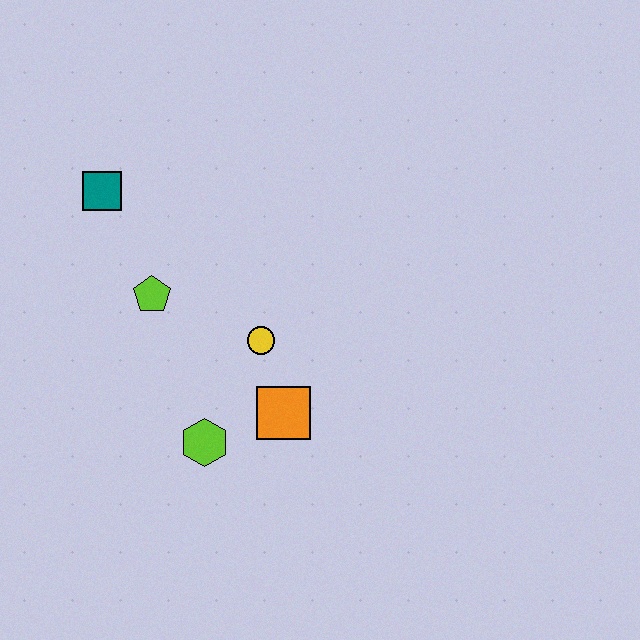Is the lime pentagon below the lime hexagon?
No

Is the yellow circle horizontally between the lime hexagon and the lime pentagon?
No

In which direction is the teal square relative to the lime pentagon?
The teal square is above the lime pentagon.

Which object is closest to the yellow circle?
The orange square is closest to the yellow circle.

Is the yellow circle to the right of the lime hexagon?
Yes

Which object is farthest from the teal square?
The orange square is farthest from the teal square.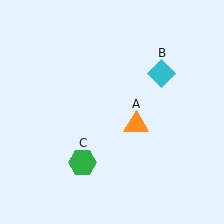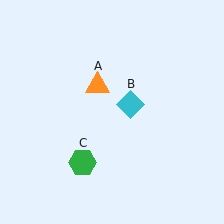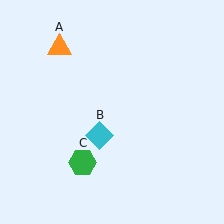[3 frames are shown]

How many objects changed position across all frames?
2 objects changed position: orange triangle (object A), cyan diamond (object B).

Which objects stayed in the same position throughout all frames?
Green hexagon (object C) remained stationary.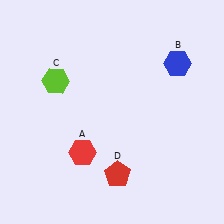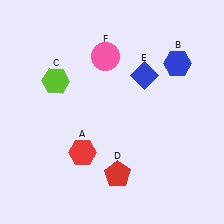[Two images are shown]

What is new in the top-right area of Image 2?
A blue diamond (E) was added in the top-right area of Image 2.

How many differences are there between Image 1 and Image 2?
There are 2 differences between the two images.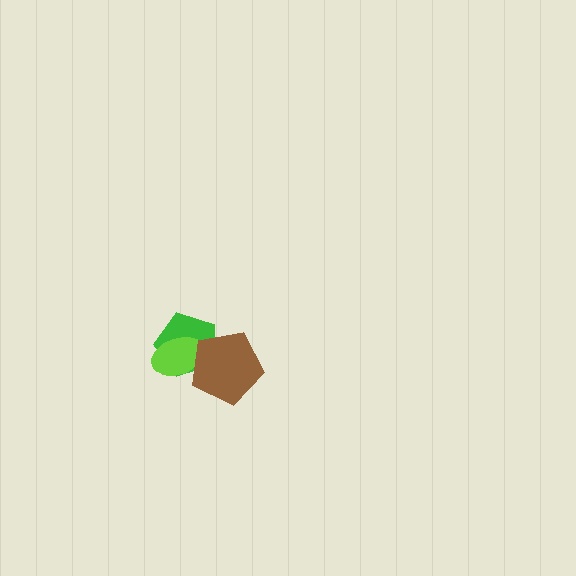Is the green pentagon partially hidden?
Yes, it is partially covered by another shape.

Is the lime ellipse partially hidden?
Yes, it is partially covered by another shape.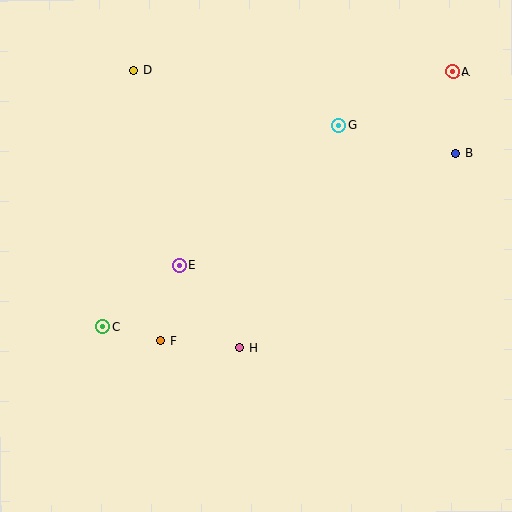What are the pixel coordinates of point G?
Point G is at (338, 125).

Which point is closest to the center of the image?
Point E at (179, 266) is closest to the center.